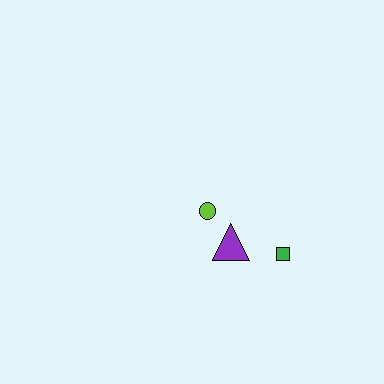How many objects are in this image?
There are 3 objects.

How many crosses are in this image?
There are no crosses.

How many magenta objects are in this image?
There are no magenta objects.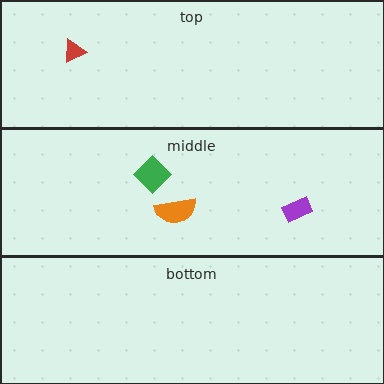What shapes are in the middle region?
The purple rectangle, the orange semicircle, the green diamond.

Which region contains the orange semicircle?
The middle region.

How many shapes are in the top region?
1.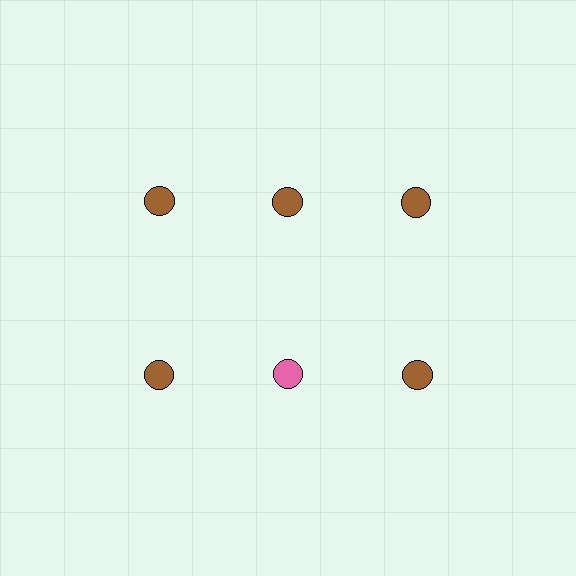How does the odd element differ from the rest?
It has a different color: pink instead of brown.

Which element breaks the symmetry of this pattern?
The pink circle in the second row, second from left column breaks the symmetry. All other shapes are brown circles.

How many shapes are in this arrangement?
There are 6 shapes arranged in a grid pattern.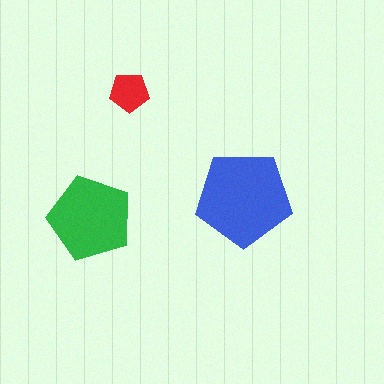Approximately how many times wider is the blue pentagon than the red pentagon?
About 2.5 times wider.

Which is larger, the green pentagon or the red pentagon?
The green one.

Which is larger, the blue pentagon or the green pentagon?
The blue one.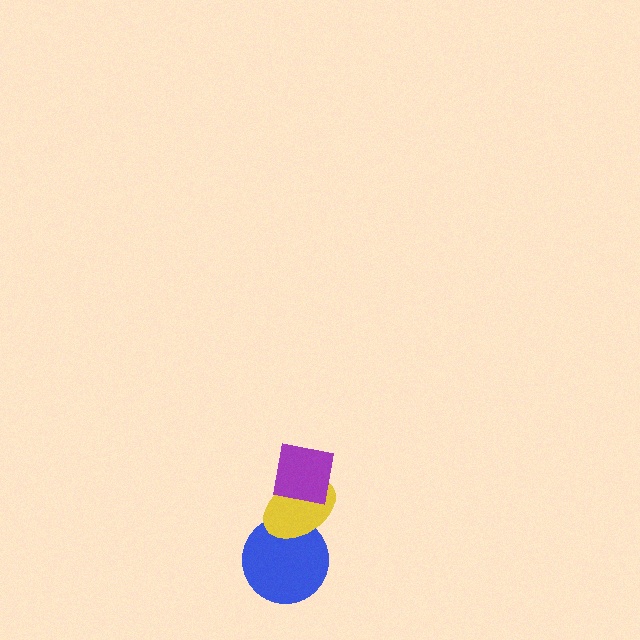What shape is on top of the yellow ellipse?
The purple square is on top of the yellow ellipse.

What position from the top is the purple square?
The purple square is 1st from the top.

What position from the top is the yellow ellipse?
The yellow ellipse is 2nd from the top.